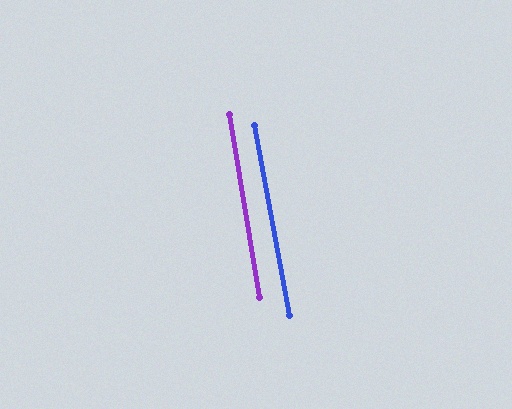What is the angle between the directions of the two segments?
Approximately 1 degree.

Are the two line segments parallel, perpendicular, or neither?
Parallel — their directions differ by only 1.0°.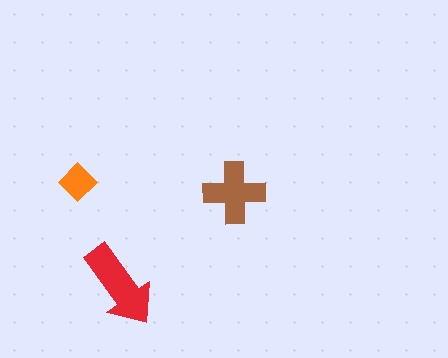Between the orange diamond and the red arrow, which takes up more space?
The red arrow.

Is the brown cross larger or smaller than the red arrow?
Smaller.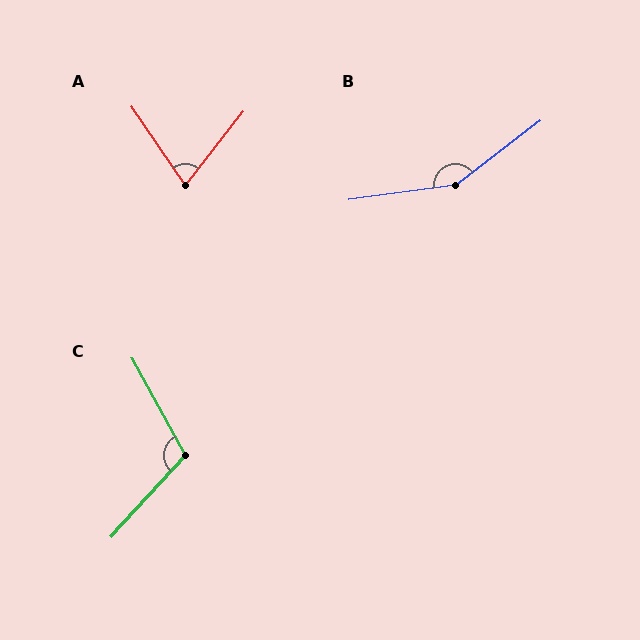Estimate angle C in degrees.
Approximately 109 degrees.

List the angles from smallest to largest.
A (73°), C (109°), B (151°).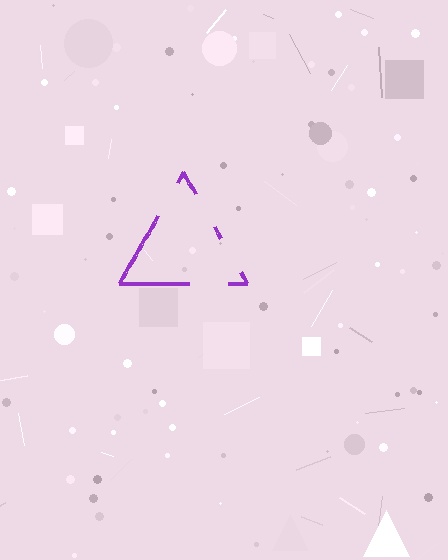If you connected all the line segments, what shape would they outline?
They would outline a triangle.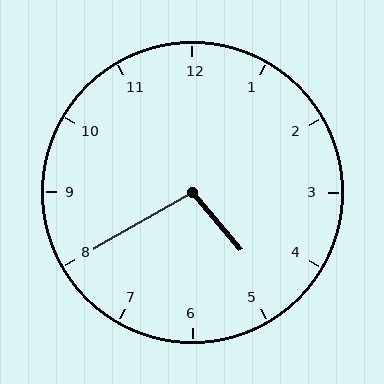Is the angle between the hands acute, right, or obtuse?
It is obtuse.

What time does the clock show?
4:40.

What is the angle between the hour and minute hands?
Approximately 100 degrees.